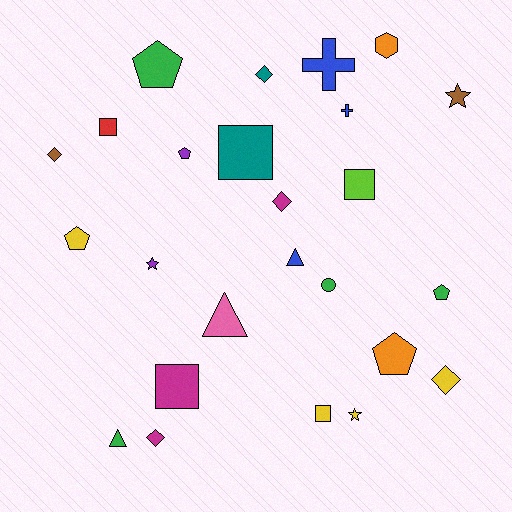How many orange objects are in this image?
There are 2 orange objects.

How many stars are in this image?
There are 3 stars.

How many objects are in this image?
There are 25 objects.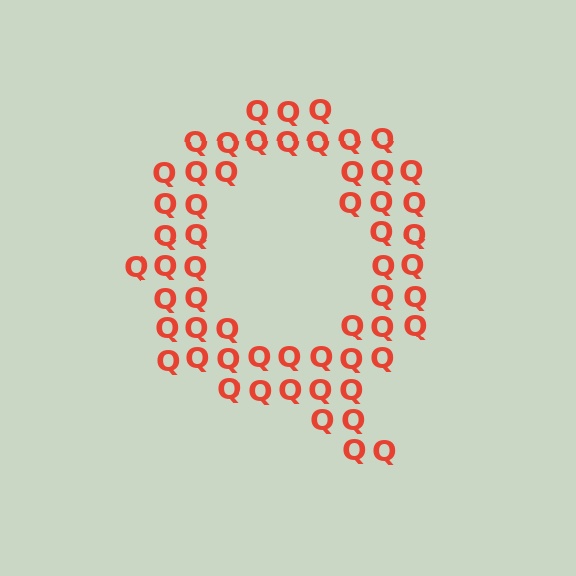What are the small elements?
The small elements are letter Q's.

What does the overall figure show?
The overall figure shows the letter Q.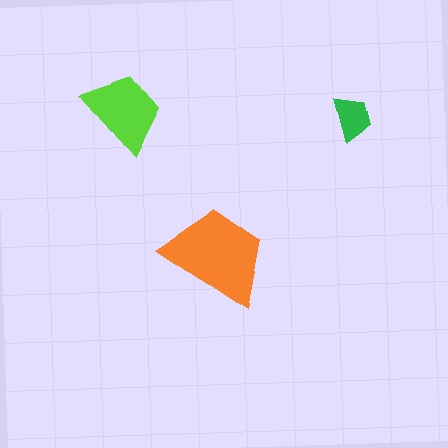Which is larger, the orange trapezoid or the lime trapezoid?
The orange one.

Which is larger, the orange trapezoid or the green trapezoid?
The orange one.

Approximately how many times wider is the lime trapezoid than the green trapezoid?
About 2 times wider.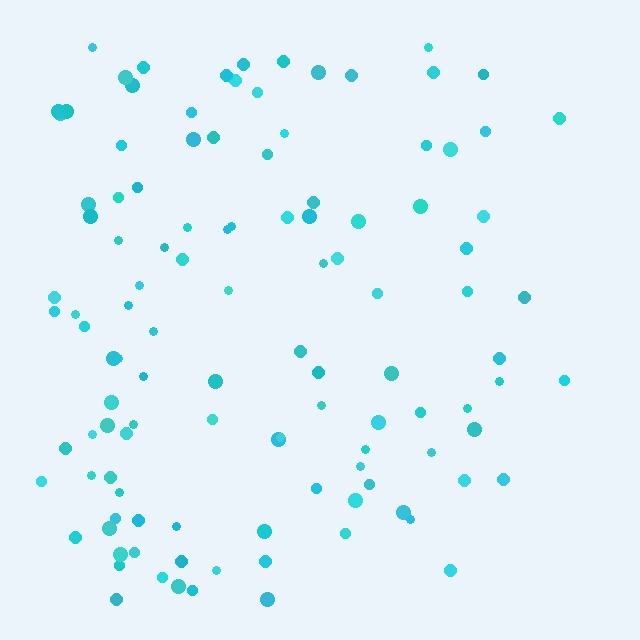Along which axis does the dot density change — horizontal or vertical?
Horizontal.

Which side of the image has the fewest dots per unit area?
The right.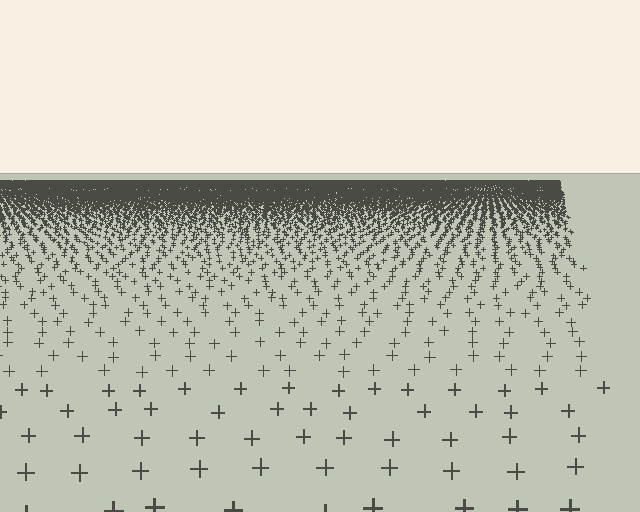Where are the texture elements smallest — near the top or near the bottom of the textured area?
Near the top.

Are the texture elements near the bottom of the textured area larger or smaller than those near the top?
Larger. Near the bottom, elements are closer to the viewer and appear at a bigger on-screen size.